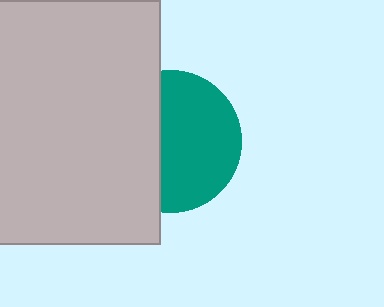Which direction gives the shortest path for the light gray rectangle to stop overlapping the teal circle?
Moving left gives the shortest separation.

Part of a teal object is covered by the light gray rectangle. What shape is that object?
It is a circle.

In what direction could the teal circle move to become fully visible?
The teal circle could move right. That would shift it out from behind the light gray rectangle entirely.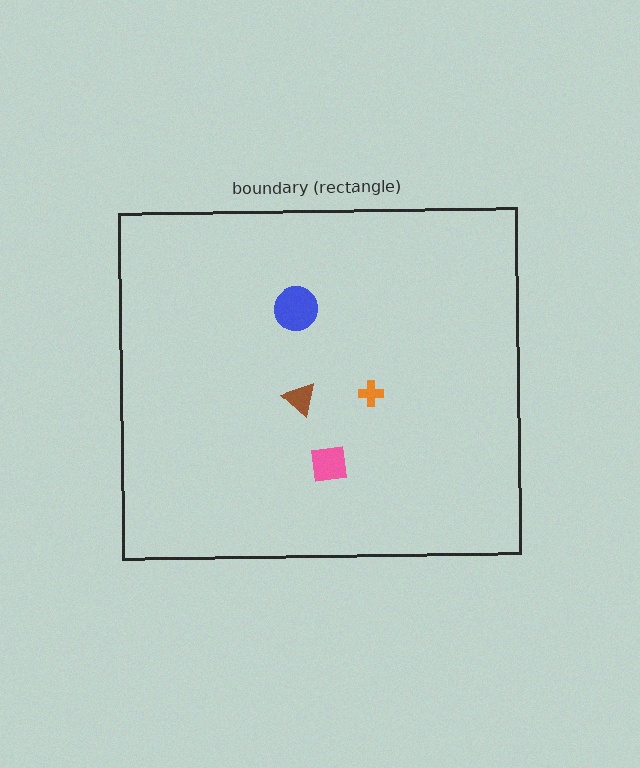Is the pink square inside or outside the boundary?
Inside.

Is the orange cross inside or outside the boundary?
Inside.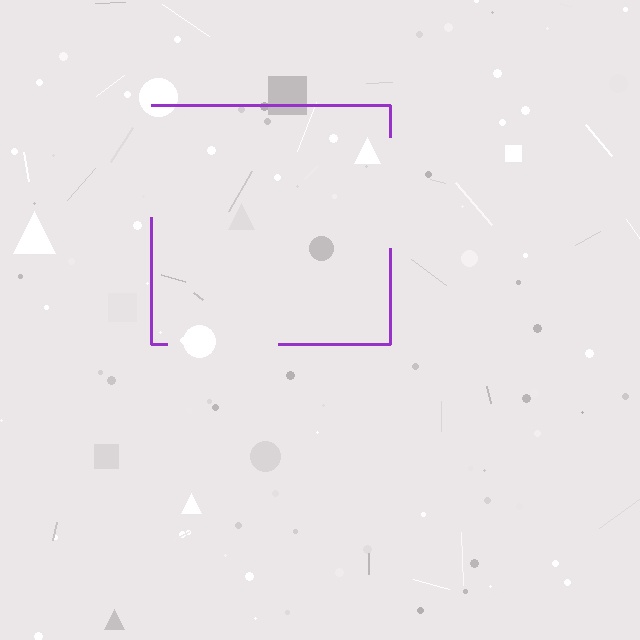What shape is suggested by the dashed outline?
The dashed outline suggests a square.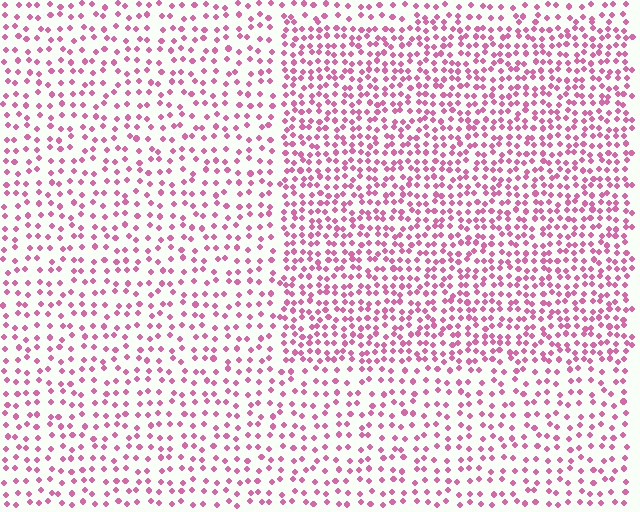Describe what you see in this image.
The image contains small pink elements arranged at two different densities. A rectangle-shaped region is visible where the elements are more densely packed than the surrounding area.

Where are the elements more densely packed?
The elements are more densely packed inside the rectangle boundary.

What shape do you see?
I see a rectangle.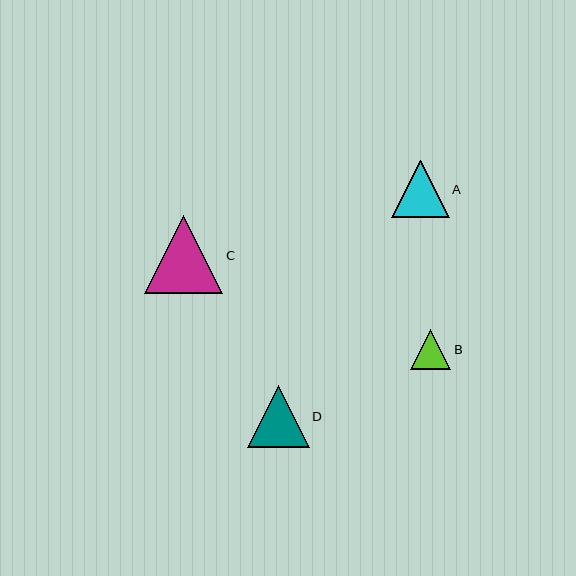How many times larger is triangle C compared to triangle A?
Triangle C is approximately 1.3 times the size of triangle A.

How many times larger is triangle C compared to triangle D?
Triangle C is approximately 1.3 times the size of triangle D.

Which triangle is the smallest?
Triangle B is the smallest with a size of approximately 40 pixels.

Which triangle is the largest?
Triangle C is the largest with a size of approximately 78 pixels.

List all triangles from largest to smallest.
From largest to smallest: C, D, A, B.